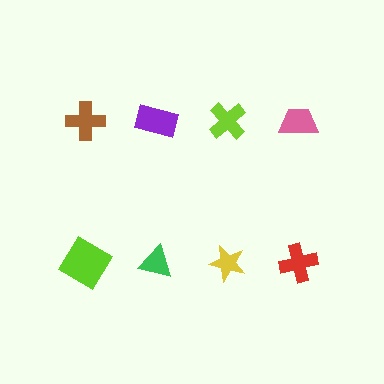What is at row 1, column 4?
A pink trapezoid.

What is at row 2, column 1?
A lime diamond.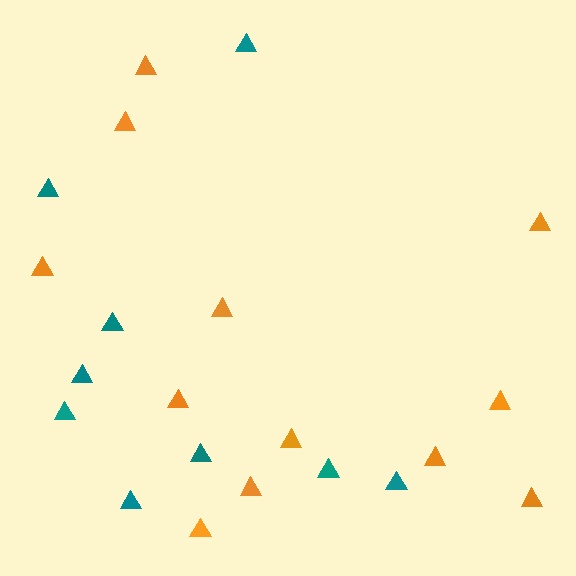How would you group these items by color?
There are 2 groups: one group of teal triangles (9) and one group of orange triangles (12).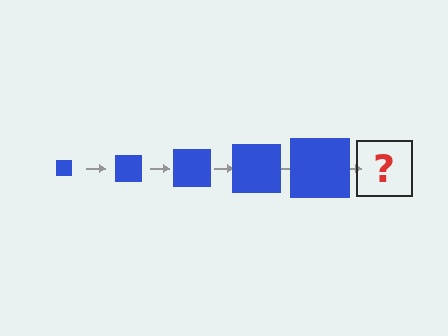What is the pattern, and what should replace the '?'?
The pattern is that the square gets progressively larger each step. The '?' should be a blue square, larger than the previous one.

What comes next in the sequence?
The next element should be a blue square, larger than the previous one.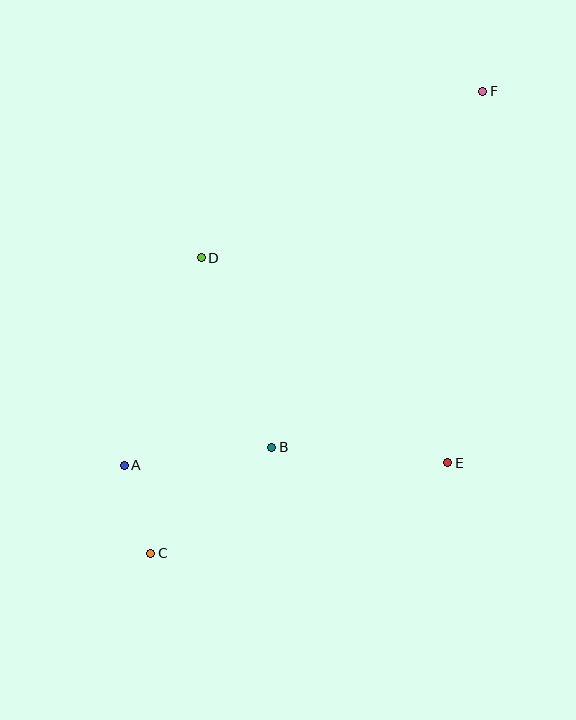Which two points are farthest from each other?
Points C and F are farthest from each other.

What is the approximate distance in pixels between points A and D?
The distance between A and D is approximately 222 pixels.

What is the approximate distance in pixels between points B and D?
The distance between B and D is approximately 202 pixels.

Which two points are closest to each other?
Points A and C are closest to each other.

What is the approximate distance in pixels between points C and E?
The distance between C and E is approximately 310 pixels.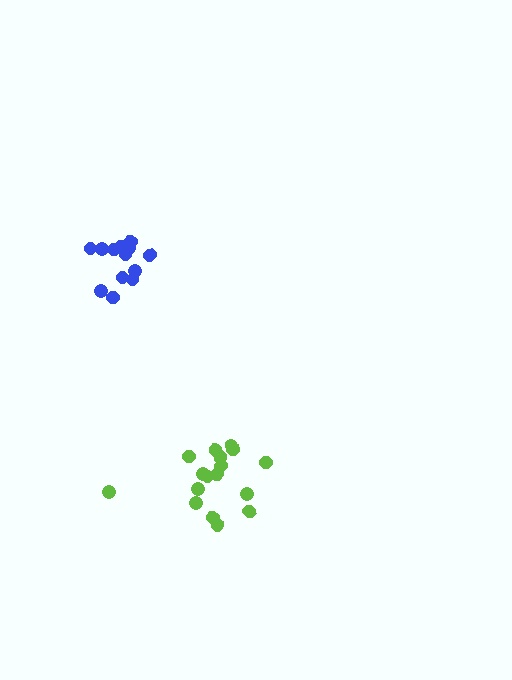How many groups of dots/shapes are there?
There are 2 groups.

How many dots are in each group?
Group 1: 13 dots, Group 2: 17 dots (30 total).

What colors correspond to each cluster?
The clusters are colored: blue, lime.